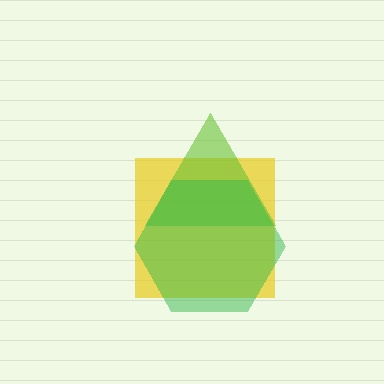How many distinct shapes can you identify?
There are 3 distinct shapes: a yellow square, a lime triangle, a green hexagon.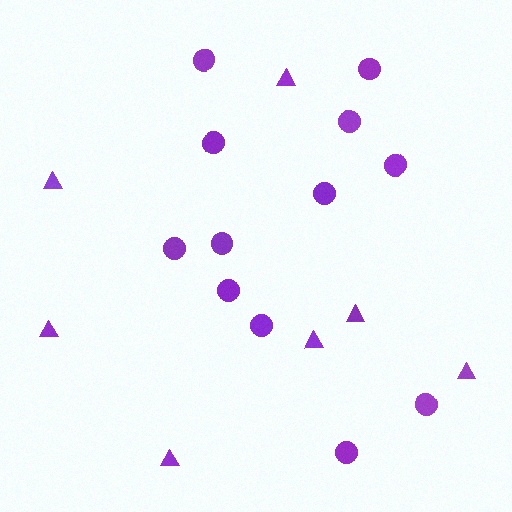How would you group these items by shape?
There are 2 groups: one group of triangles (7) and one group of circles (12).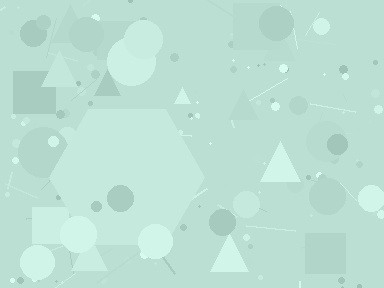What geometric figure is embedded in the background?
A hexagon is embedded in the background.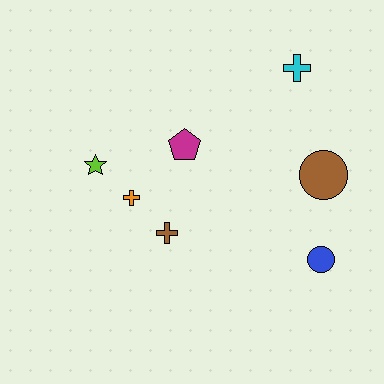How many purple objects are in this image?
There are no purple objects.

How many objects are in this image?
There are 7 objects.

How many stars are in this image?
There is 1 star.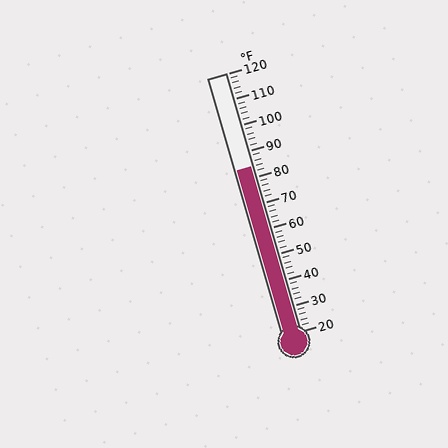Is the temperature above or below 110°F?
The temperature is below 110°F.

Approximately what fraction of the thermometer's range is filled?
The thermometer is filled to approximately 65% of its range.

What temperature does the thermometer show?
The thermometer shows approximately 84°F.